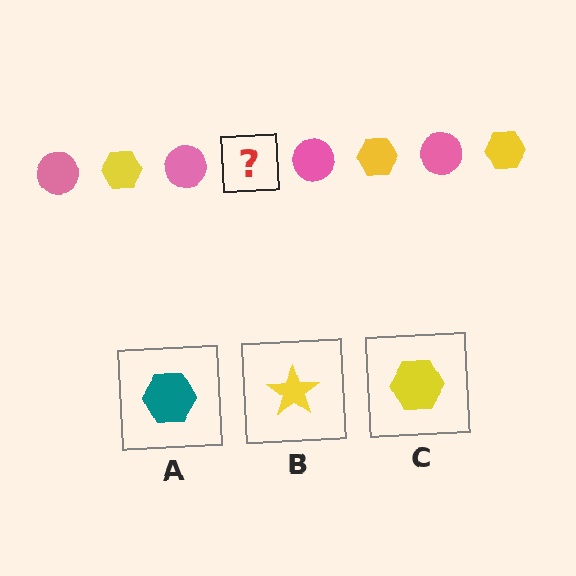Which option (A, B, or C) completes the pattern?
C.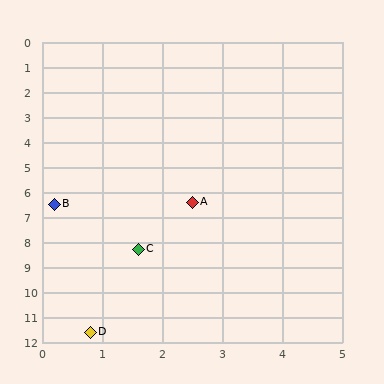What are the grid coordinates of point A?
Point A is at approximately (2.5, 6.4).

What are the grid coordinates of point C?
Point C is at approximately (1.6, 8.3).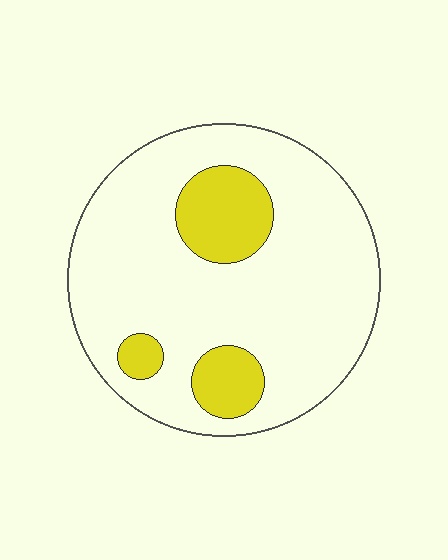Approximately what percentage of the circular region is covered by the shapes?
Approximately 20%.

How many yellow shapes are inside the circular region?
3.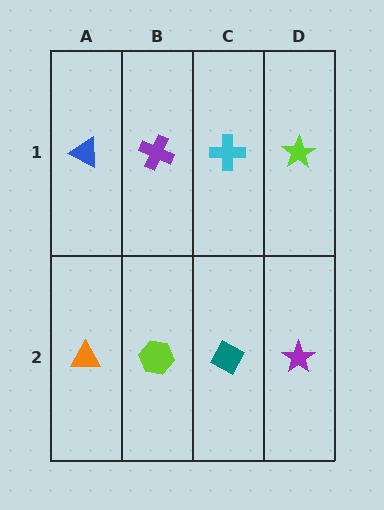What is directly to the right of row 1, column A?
A purple cross.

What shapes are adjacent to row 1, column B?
A lime hexagon (row 2, column B), a blue triangle (row 1, column A), a cyan cross (row 1, column C).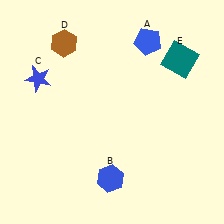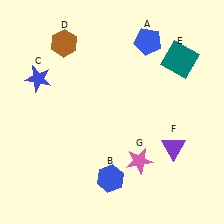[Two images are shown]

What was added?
A purple triangle (F), a pink star (G) were added in Image 2.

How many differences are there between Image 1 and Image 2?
There are 2 differences between the two images.